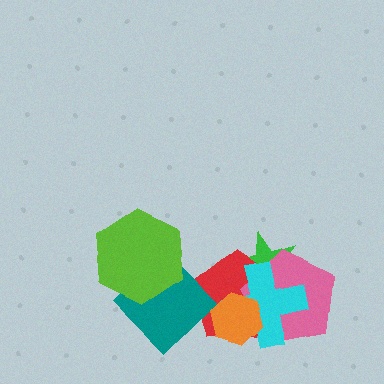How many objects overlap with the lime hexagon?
1 object overlaps with the lime hexagon.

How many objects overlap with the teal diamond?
2 objects overlap with the teal diamond.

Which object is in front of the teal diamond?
The lime hexagon is in front of the teal diamond.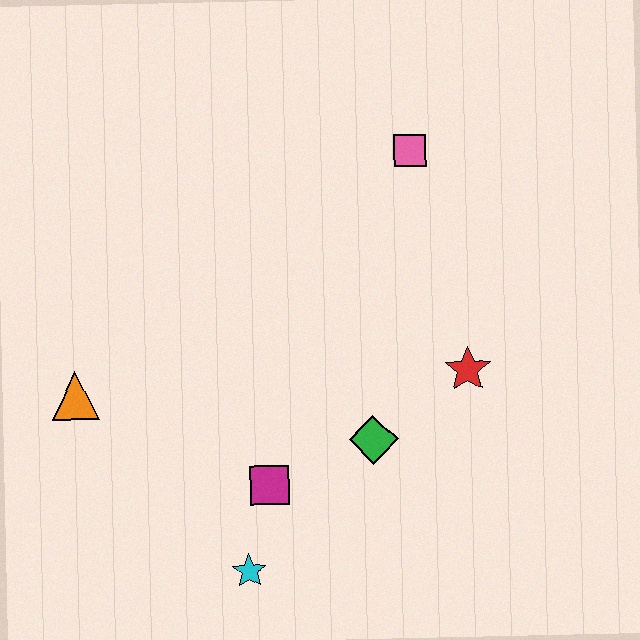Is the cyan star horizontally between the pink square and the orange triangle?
Yes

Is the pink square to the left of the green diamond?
No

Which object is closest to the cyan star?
The magenta square is closest to the cyan star.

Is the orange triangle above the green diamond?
Yes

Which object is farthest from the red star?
The orange triangle is farthest from the red star.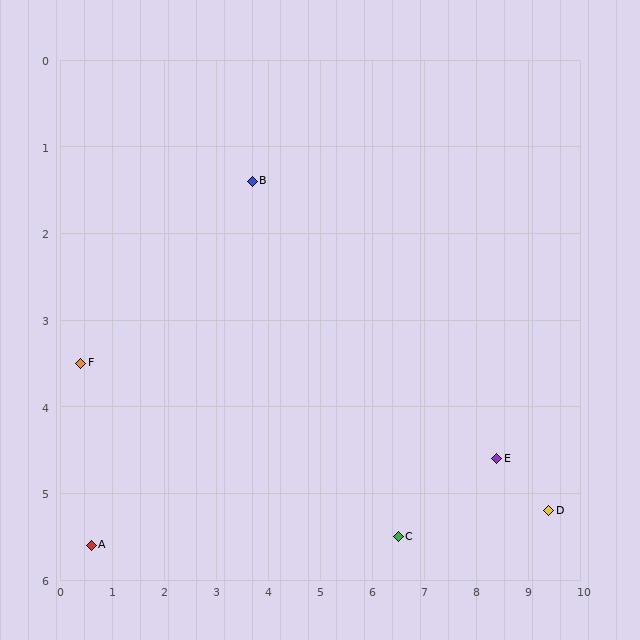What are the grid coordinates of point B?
Point B is at approximately (3.7, 1.4).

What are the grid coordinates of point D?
Point D is at approximately (9.4, 5.2).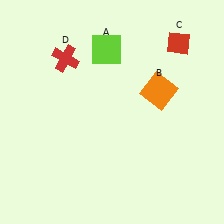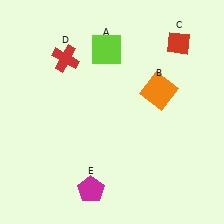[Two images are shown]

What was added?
A magenta pentagon (E) was added in Image 2.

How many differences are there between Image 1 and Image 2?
There is 1 difference between the two images.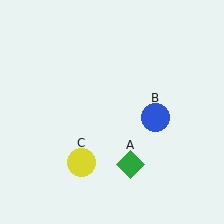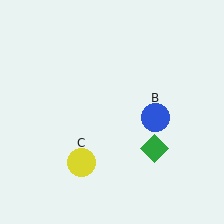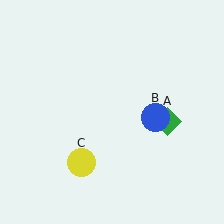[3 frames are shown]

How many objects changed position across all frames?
1 object changed position: green diamond (object A).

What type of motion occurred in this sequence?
The green diamond (object A) rotated counterclockwise around the center of the scene.